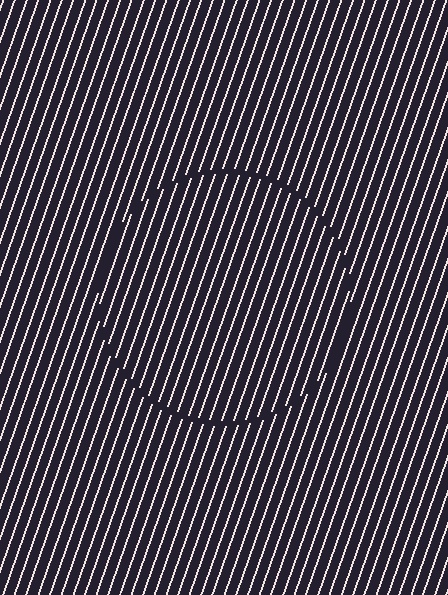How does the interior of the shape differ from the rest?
The interior of the shape contains the same grating, shifted by half a period — the contour is defined by the phase discontinuity where line-ends from the inner and outer gratings abut.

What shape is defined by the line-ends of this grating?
An illusory circle. The interior of the shape contains the same grating, shifted by half a period — the contour is defined by the phase discontinuity where line-ends from the inner and outer gratings abut.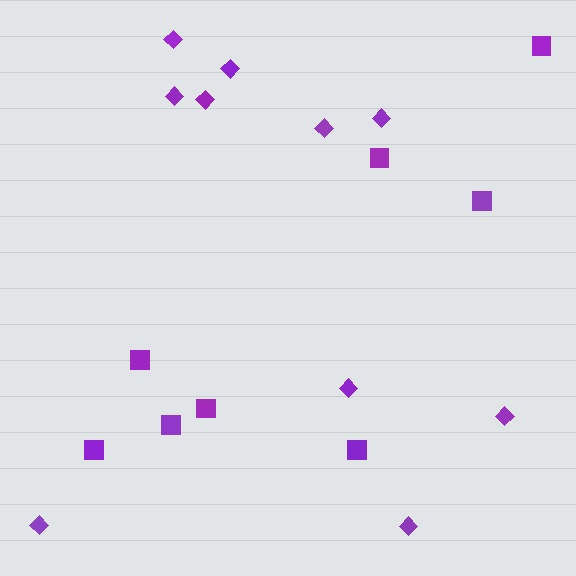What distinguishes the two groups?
There are 2 groups: one group of squares (8) and one group of diamonds (10).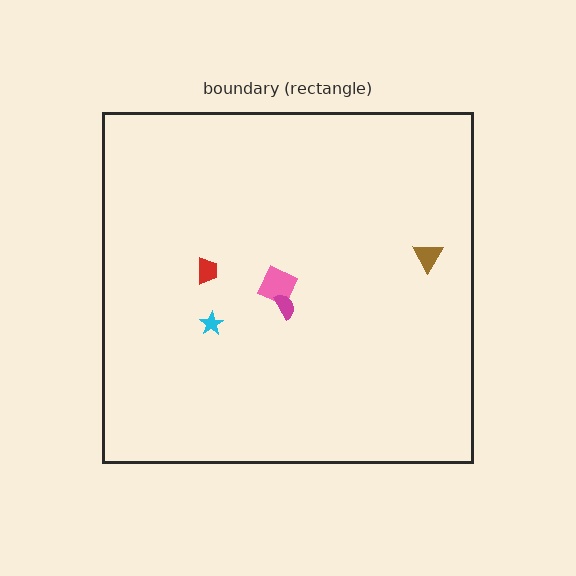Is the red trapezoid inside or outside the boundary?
Inside.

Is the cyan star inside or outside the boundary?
Inside.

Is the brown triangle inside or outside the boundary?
Inside.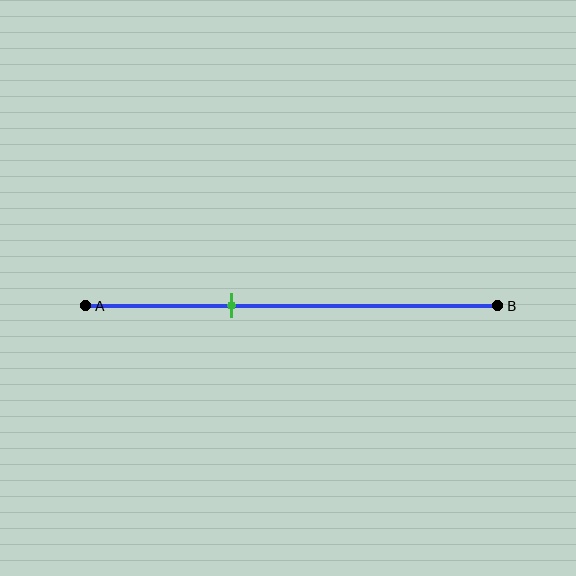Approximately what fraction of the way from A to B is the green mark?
The green mark is approximately 35% of the way from A to B.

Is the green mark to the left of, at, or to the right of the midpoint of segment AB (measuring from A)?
The green mark is to the left of the midpoint of segment AB.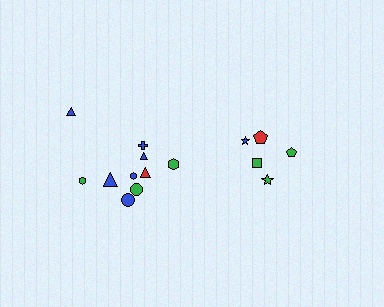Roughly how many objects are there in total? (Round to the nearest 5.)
Roughly 15 objects in total.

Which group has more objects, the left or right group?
The left group.